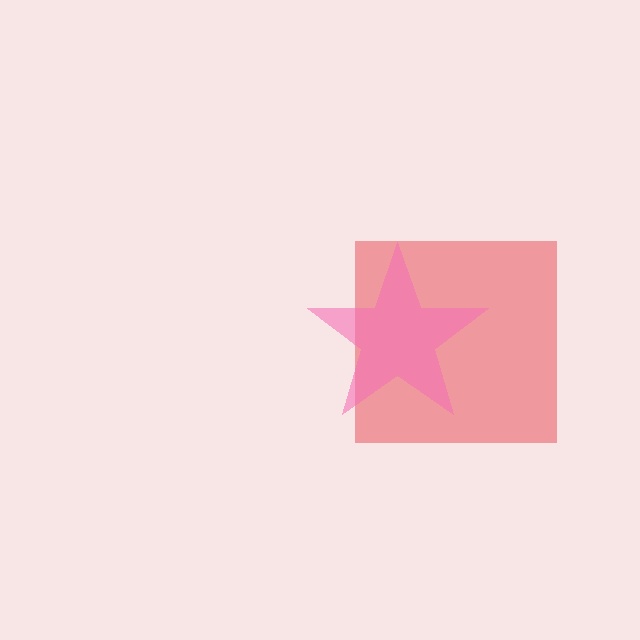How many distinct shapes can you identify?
There are 2 distinct shapes: a red square, a pink star.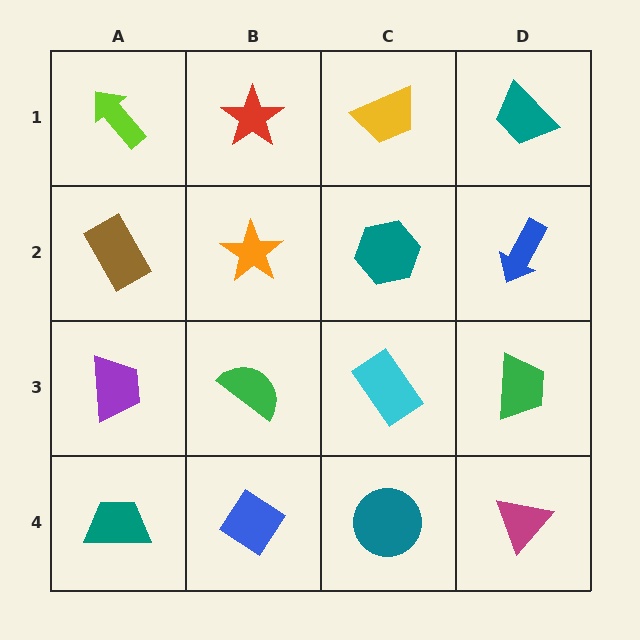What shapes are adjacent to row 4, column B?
A green semicircle (row 3, column B), a teal trapezoid (row 4, column A), a teal circle (row 4, column C).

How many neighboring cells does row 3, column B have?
4.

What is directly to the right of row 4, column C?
A magenta triangle.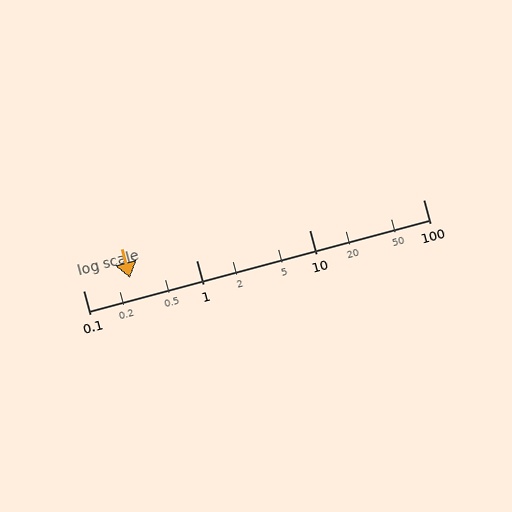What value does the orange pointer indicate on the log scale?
The pointer indicates approximately 0.26.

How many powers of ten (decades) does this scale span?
The scale spans 3 decades, from 0.1 to 100.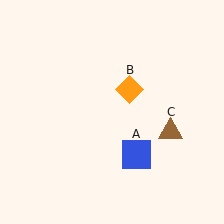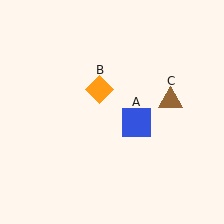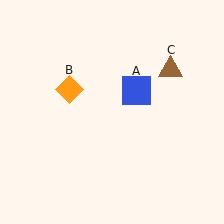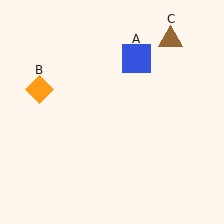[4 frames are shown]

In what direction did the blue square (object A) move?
The blue square (object A) moved up.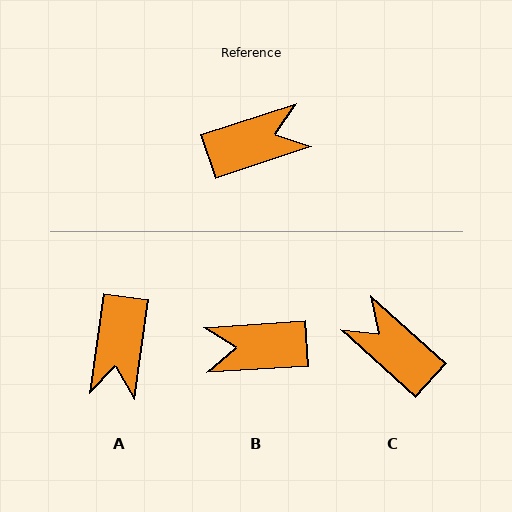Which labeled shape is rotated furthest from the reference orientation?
B, about 166 degrees away.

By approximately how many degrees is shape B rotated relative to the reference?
Approximately 166 degrees counter-clockwise.